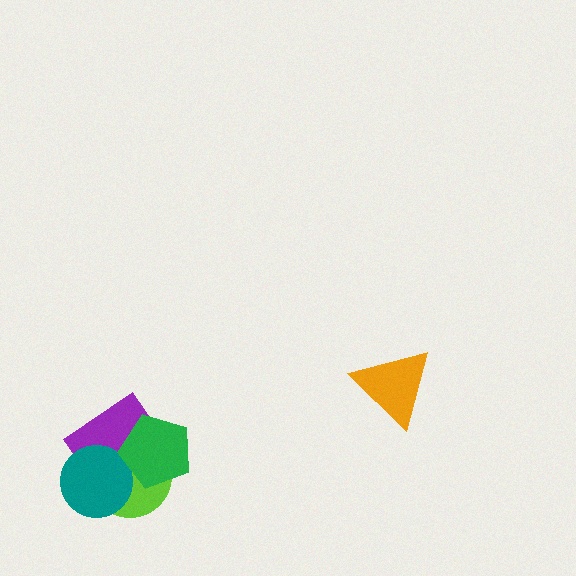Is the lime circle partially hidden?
Yes, it is partially covered by another shape.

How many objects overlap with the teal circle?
3 objects overlap with the teal circle.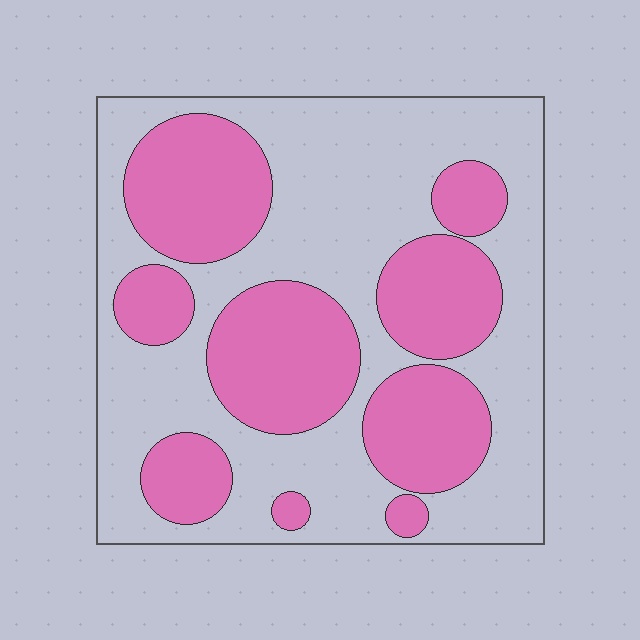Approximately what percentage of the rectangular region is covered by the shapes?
Approximately 40%.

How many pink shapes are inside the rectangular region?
9.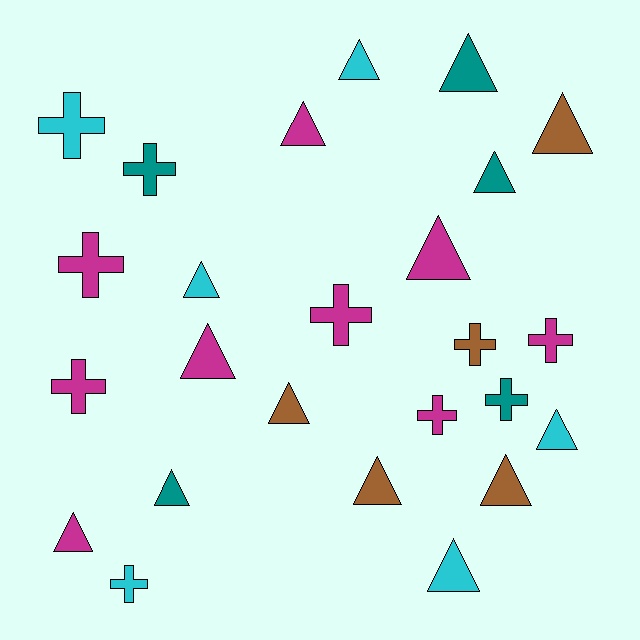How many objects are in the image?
There are 25 objects.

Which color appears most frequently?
Magenta, with 9 objects.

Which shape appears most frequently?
Triangle, with 15 objects.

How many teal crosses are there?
There are 2 teal crosses.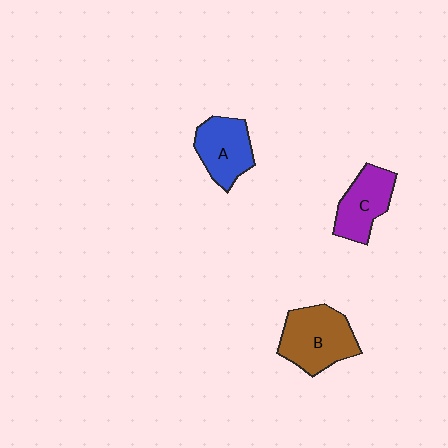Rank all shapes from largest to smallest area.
From largest to smallest: B (brown), A (blue), C (purple).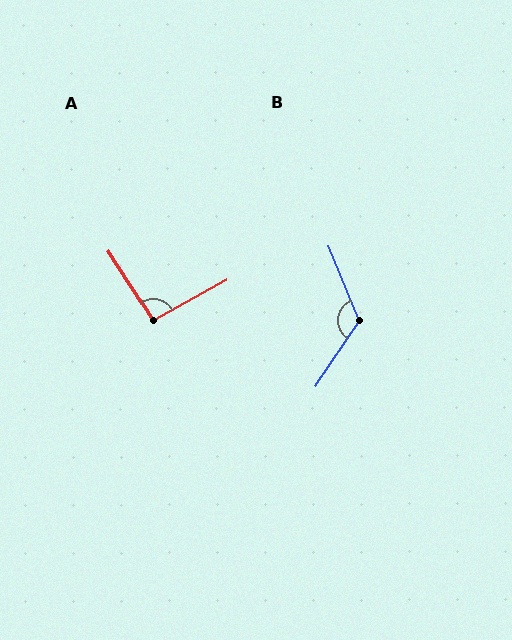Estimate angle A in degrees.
Approximately 94 degrees.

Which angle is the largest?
B, at approximately 124 degrees.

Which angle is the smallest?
A, at approximately 94 degrees.